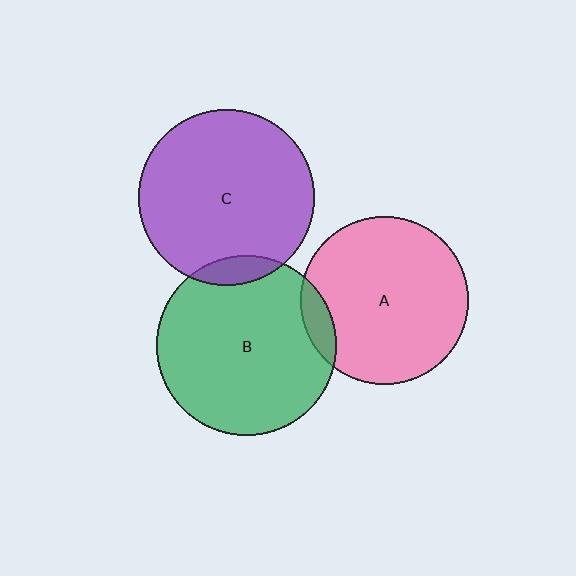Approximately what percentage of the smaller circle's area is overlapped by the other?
Approximately 10%.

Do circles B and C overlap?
Yes.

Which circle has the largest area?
Circle B (green).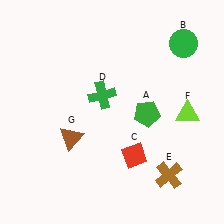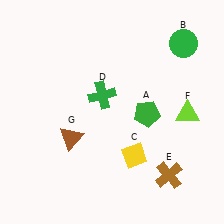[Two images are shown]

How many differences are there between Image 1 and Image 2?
There is 1 difference between the two images.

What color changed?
The diamond (C) changed from red in Image 1 to yellow in Image 2.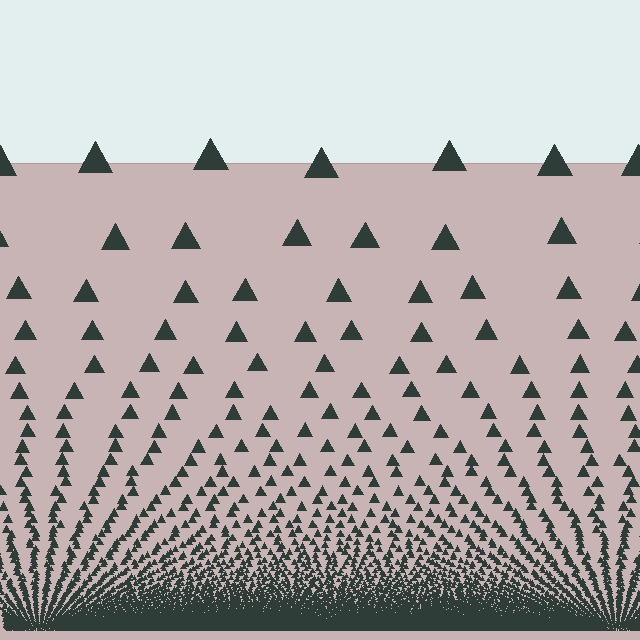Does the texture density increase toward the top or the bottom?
Density increases toward the bottom.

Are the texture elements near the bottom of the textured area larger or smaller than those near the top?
Smaller. The gradient is inverted — elements near the bottom are smaller and denser.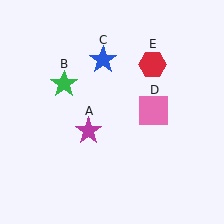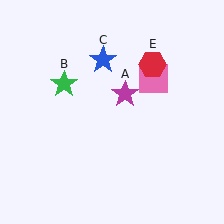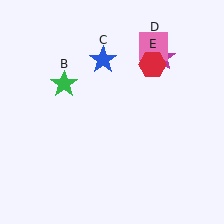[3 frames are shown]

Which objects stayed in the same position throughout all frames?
Green star (object B) and blue star (object C) and red hexagon (object E) remained stationary.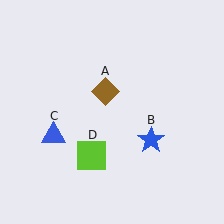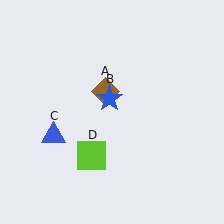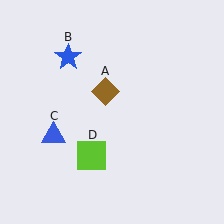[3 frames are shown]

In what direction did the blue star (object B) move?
The blue star (object B) moved up and to the left.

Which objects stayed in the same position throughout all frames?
Brown diamond (object A) and blue triangle (object C) and lime square (object D) remained stationary.